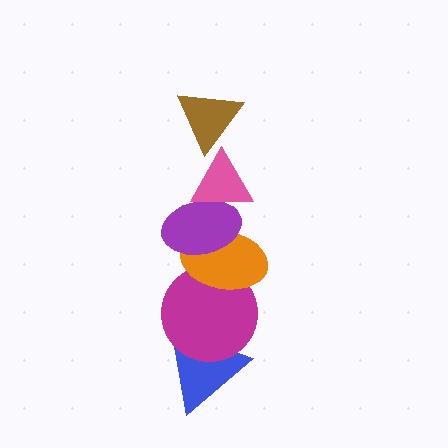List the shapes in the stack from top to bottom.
From top to bottom: the brown triangle, the pink triangle, the purple ellipse, the orange ellipse, the magenta circle, the blue triangle.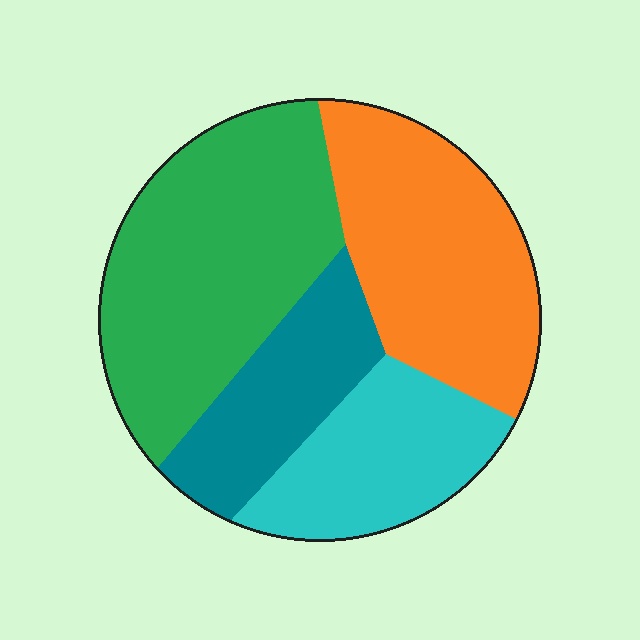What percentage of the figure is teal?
Teal takes up about one sixth (1/6) of the figure.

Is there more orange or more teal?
Orange.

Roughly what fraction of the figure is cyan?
Cyan takes up less than a quarter of the figure.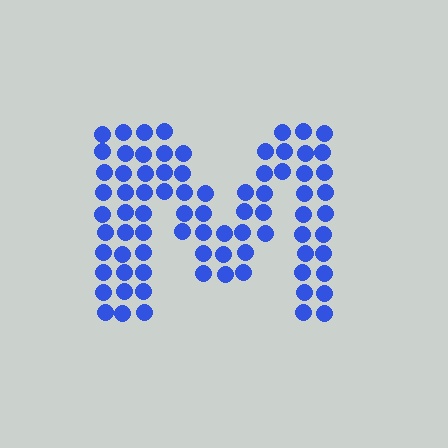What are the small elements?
The small elements are circles.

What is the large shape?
The large shape is the letter M.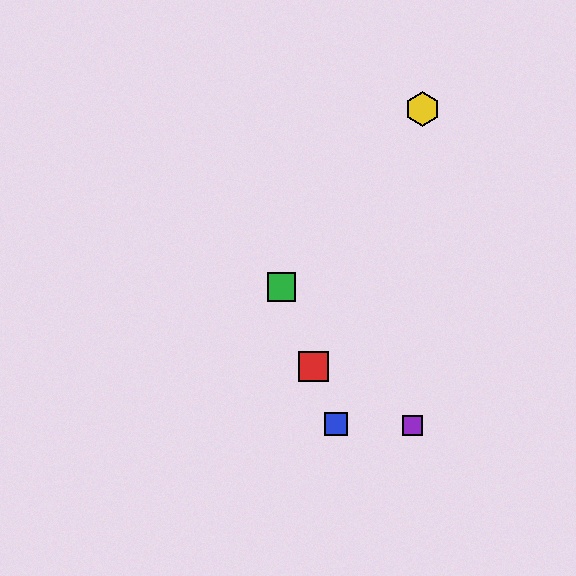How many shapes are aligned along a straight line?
3 shapes (the red square, the blue square, the green square) are aligned along a straight line.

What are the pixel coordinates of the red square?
The red square is at (313, 367).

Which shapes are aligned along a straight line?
The red square, the blue square, the green square are aligned along a straight line.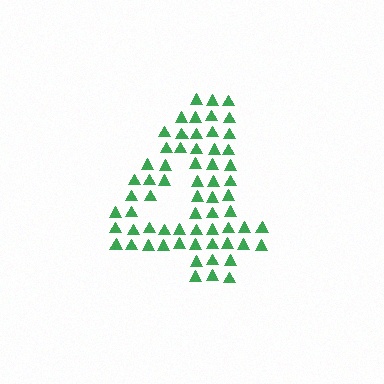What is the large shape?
The large shape is the digit 4.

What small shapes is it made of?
It is made of small triangles.